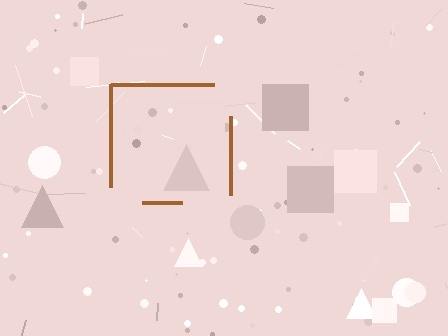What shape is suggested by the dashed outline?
The dashed outline suggests a square.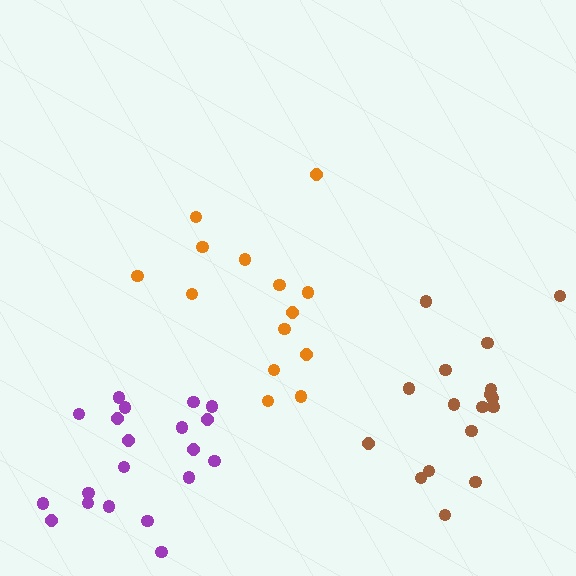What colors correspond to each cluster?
The clusters are colored: orange, brown, purple.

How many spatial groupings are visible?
There are 3 spatial groupings.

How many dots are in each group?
Group 1: 14 dots, Group 2: 17 dots, Group 3: 20 dots (51 total).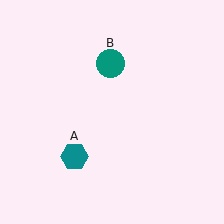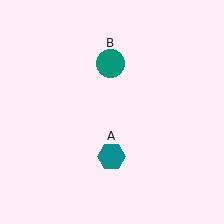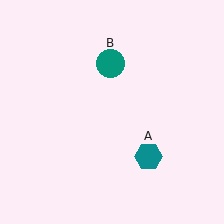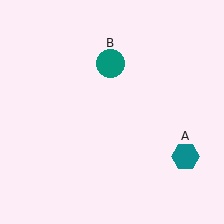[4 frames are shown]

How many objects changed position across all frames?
1 object changed position: teal hexagon (object A).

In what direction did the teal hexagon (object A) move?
The teal hexagon (object A) moved right.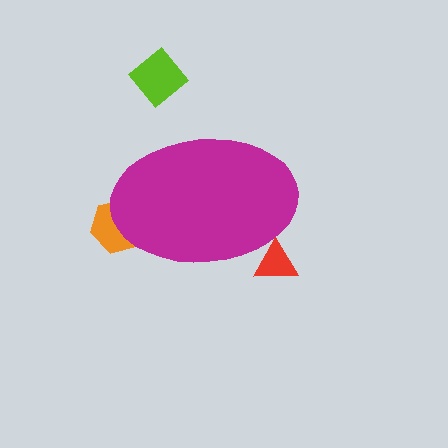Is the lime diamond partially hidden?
No, the lime diamond is fully visible.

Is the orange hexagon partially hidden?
Yes, the orange hexagon is partially hidden behind the magenta ellipse.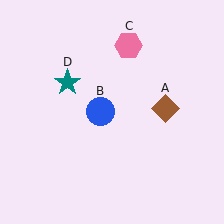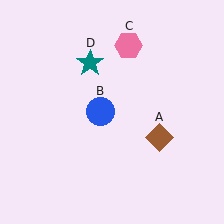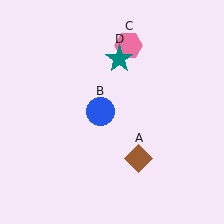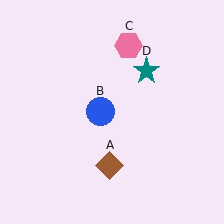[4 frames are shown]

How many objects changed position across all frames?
2 objects changed position: brown diamond (object A), teal star (object D).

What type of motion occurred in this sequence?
The brown diamond (object A), teal star (object D) rotated clockwise around the center of the scene.